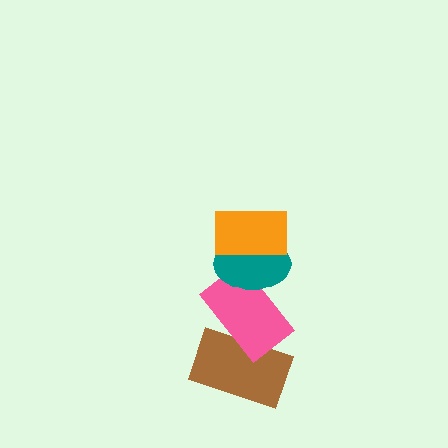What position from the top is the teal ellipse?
The teal ellipse is 2nd from the top.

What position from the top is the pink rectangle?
The pink rectangle is 3rd from the top.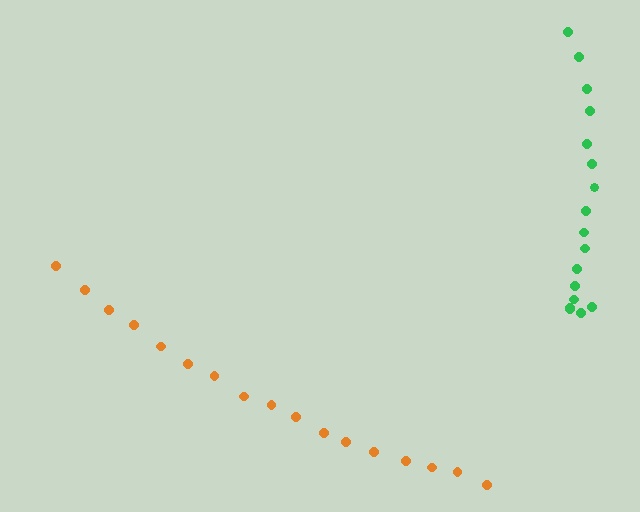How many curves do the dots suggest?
There are 2 distinct paths.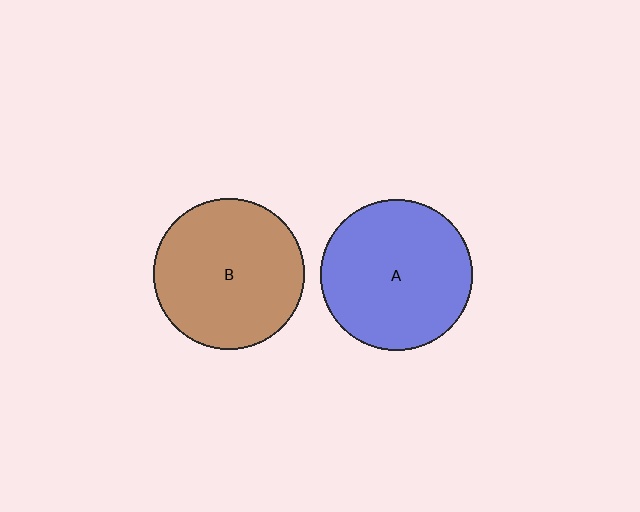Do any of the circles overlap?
No, none of the circles overlap.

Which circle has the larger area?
Circle A (blue).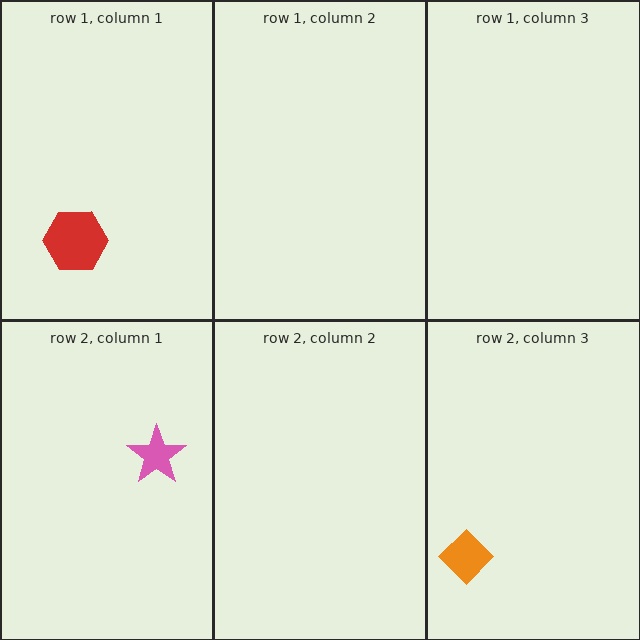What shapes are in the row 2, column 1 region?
The pink star.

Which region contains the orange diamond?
The row 2, column 3 region.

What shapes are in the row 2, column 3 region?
The orange diamond.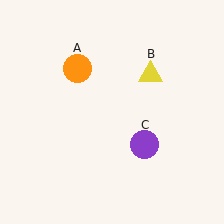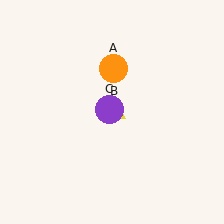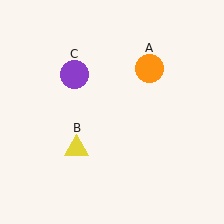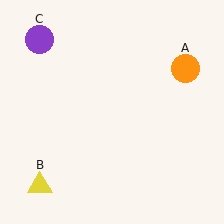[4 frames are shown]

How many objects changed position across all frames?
3 objects changed position: orange circle (object A), yellow triangle (object B), purple circle (object C).